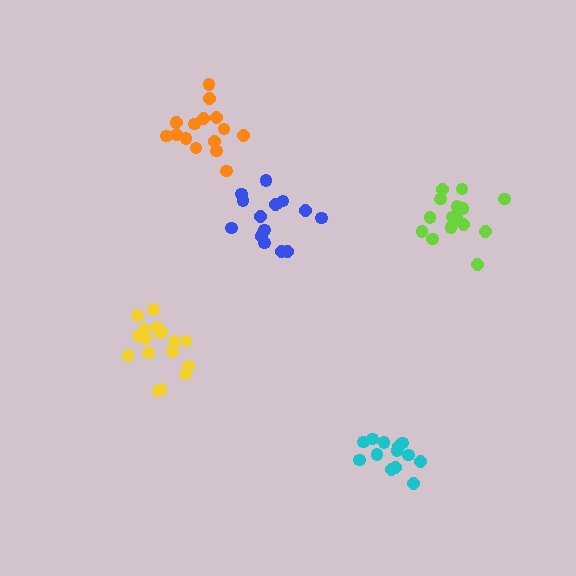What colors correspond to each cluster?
The clusters are colored: yellow, orange, blue, cyan, lime.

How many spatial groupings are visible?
There are 5 spatial groupings.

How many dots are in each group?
Group 1: 17 dots, Group 2: 16 dots, Group 3: 16 dots, Group 4: 13 dots, Group 5: 16 dots (78 total).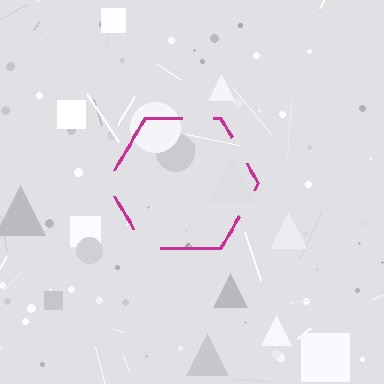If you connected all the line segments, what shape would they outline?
They would outline a hexagon.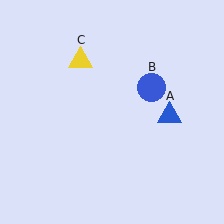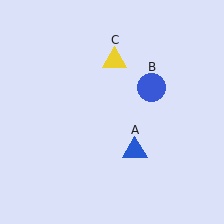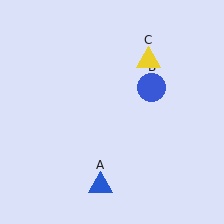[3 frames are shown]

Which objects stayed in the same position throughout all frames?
Blue circle (object B) remained stationary.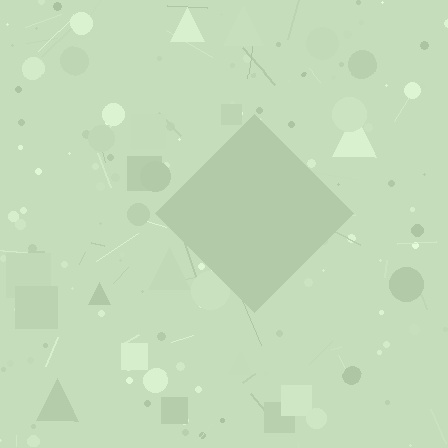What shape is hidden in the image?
A diamond is hidden in the image.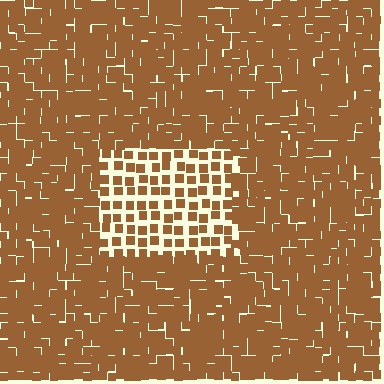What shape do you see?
I see a rectangle.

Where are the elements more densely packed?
The elements are more densely packed outside the rectangle boundary.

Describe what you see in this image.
The image contains small brown elements arranged at two different densities. A rectangle-shaped region is visible where the elements are less densely packed than the surrounding area.